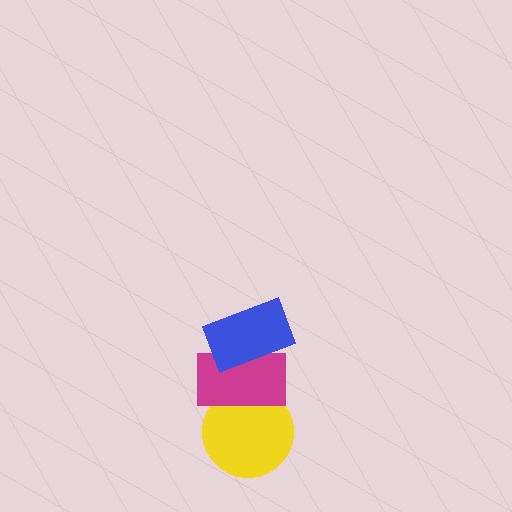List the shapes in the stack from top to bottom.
From top to bottom: the blue rectangle, the magenta rectangle, the yellow circle.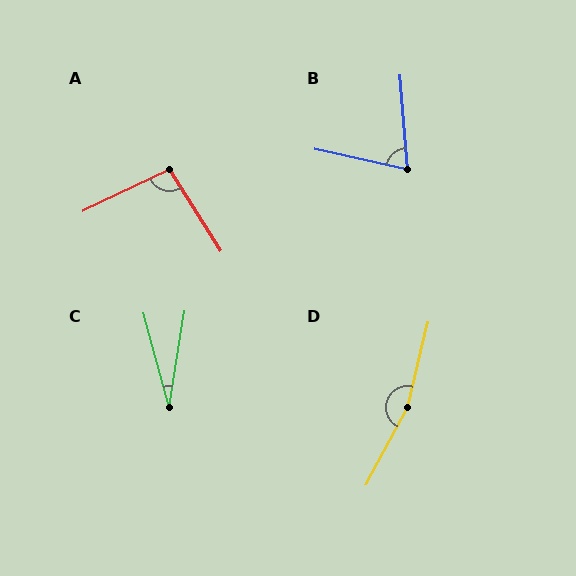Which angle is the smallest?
C, at approximately 24 degrees.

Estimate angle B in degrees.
Approximately 73 degrees.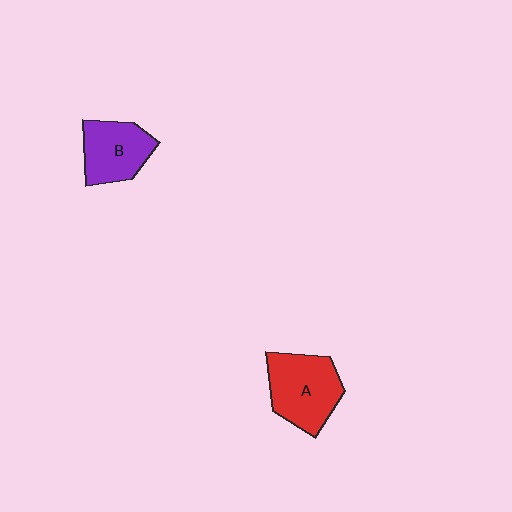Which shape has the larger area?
Shape A (red).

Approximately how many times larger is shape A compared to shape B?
Approximately 1.2 times.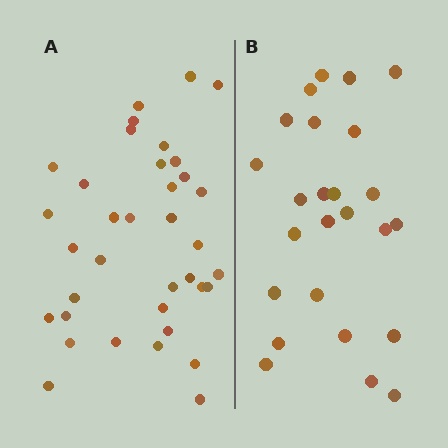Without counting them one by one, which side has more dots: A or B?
Region A (the left region) has more dots.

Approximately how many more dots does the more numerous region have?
Region A has roughly 12 or so more dots than region B.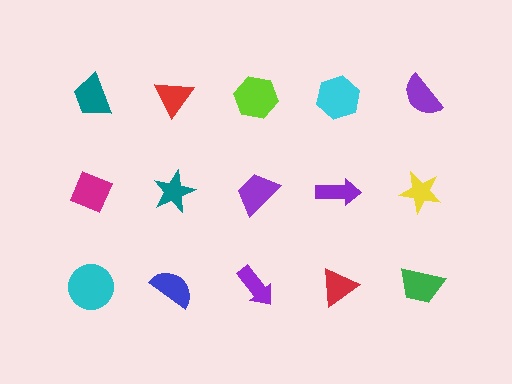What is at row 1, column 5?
A purple semicircle.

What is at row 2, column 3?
A purple trapezoid.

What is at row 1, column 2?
A red triangle.